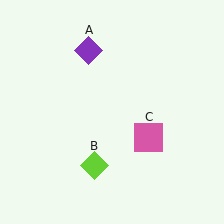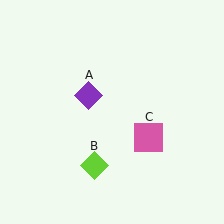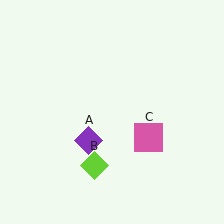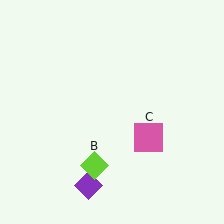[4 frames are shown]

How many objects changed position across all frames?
1 object changed position: purple diamond (object A).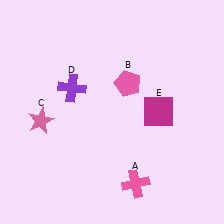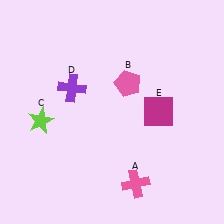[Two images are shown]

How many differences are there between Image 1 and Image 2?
There is 1 difference between the two images.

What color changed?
The star (C) changed from pink in Image 1 to lime in Image 2.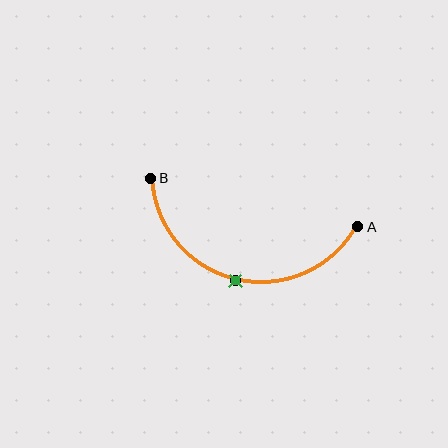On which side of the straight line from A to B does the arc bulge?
The arc bulges below the straight line connecting A and B.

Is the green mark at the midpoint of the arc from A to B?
Yes. The green mark lies on the arc at equal arc-length from both A and B — it is the arc midpoint.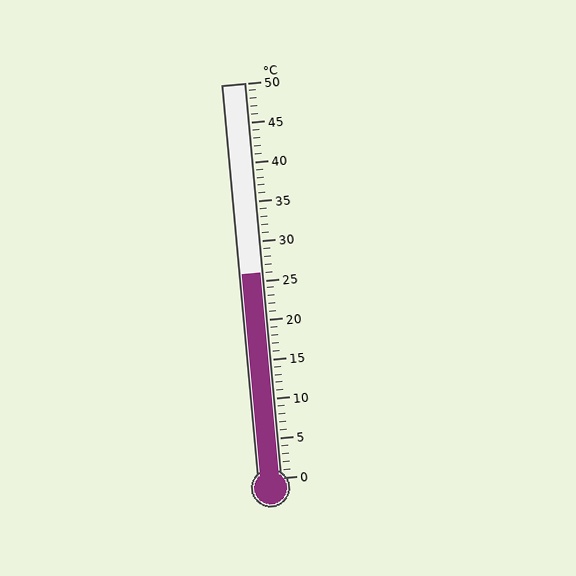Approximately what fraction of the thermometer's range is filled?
The thermometer is filled to approximately 50% of its range.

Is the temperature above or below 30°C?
The temperature is below 30°C.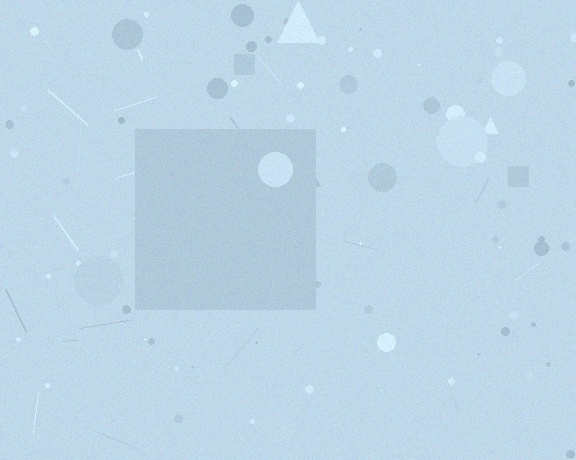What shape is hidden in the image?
A square is hidden in the image.